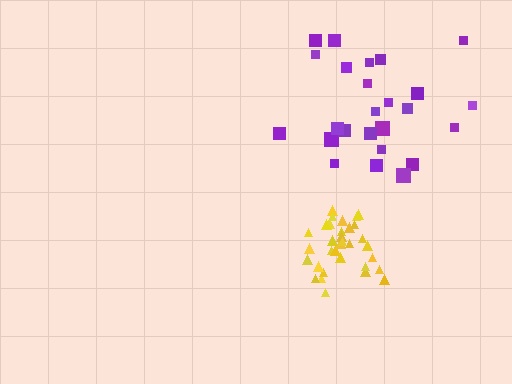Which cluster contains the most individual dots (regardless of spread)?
Yellow (33).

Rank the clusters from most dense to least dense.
yellow, purple.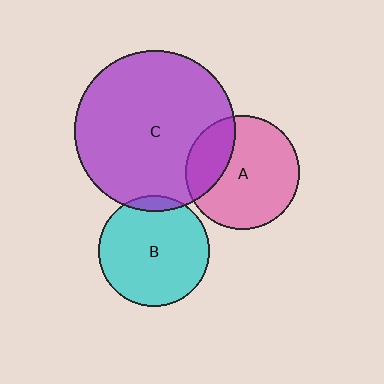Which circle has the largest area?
Circle C (purple).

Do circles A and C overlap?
Yes.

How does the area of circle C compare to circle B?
Approximately 2.1 times.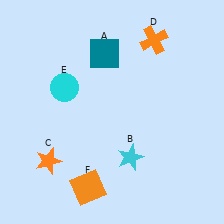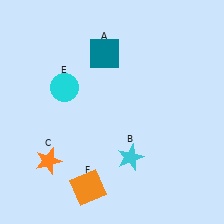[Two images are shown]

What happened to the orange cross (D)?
The orange cross (D) was removed in Image 2. It was in the top-right area of Image 1.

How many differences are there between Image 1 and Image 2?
There is 1 difference between the two images.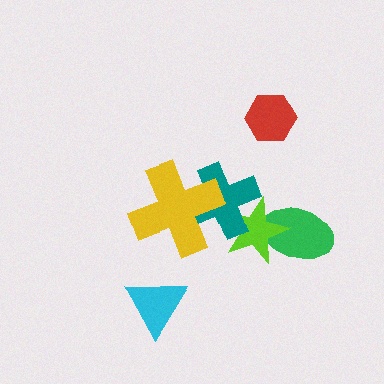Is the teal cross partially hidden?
Yes, it is partially covered by another shape.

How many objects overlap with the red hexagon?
0 objects overlap with the red hexagon.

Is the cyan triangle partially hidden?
No, no other shape covers it.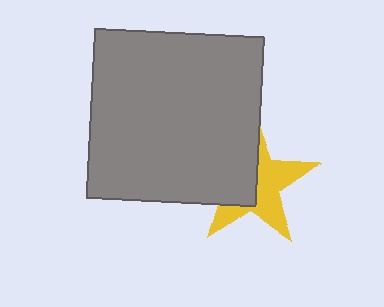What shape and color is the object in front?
The object in front is a gray square.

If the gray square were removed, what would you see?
You would see the complete yellow star.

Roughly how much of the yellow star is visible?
About half of it is visible (roughly 52%).